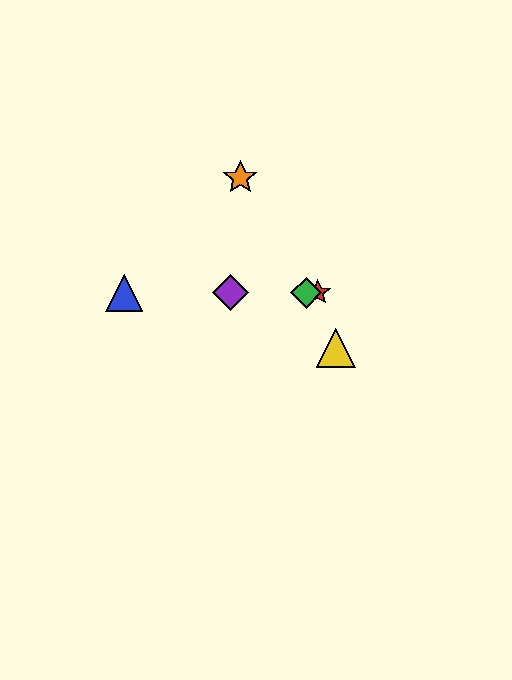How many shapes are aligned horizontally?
4 shapes (the red star, the blue triangle, the green diamond, the purple diamond) are aligned horizontally.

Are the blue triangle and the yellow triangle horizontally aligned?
No, the blue triangle is at y≈293 and the yellow triangle is at y≈348.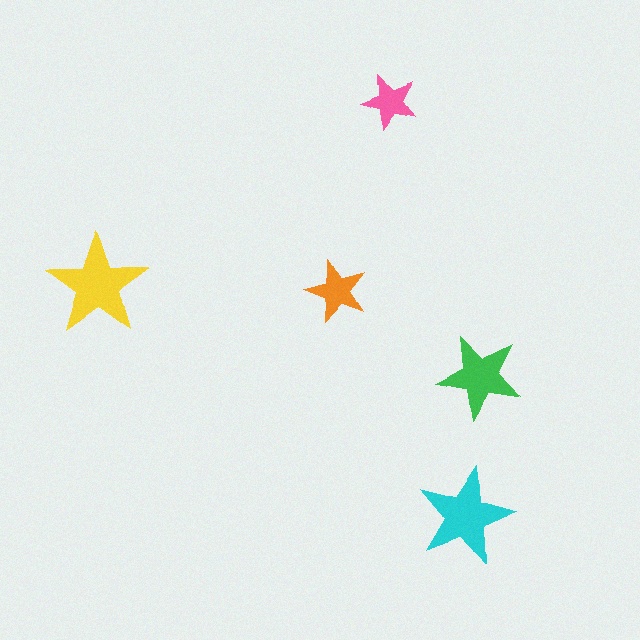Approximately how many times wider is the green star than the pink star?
About 1.5 times wider.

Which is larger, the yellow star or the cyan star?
The yellow one.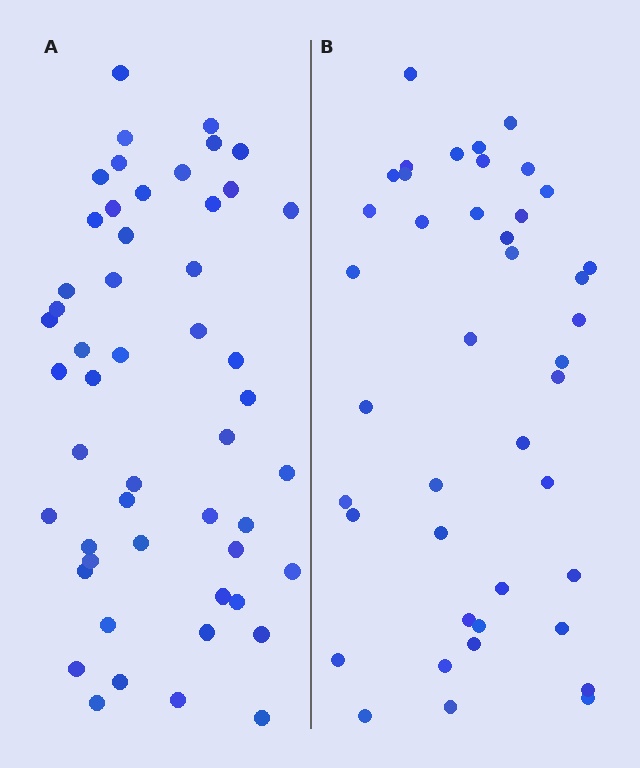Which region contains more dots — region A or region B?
Region A (the left region) has more dots.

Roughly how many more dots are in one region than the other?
Region A has roughly 8 or so more dots than region B.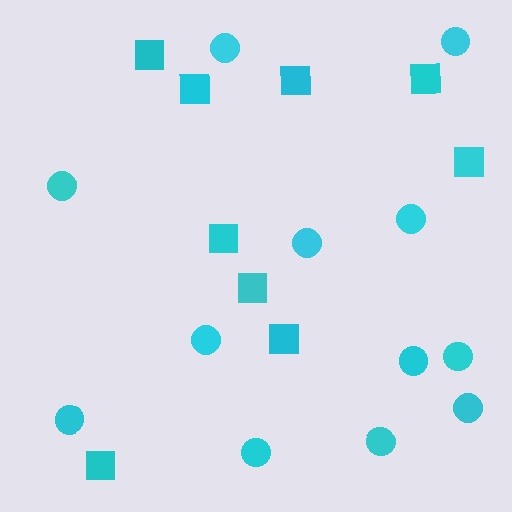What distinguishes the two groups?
There are 2 groups: one group of circles (12) and one group of squares (9).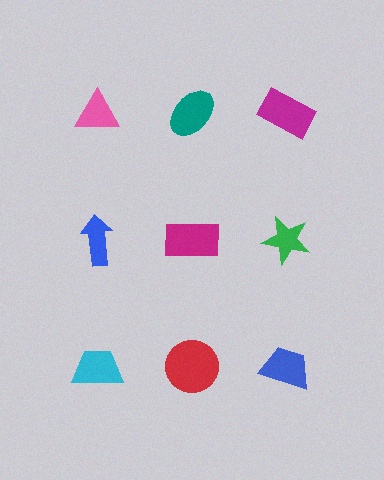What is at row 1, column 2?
A teal ellipse.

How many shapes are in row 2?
3 shapes.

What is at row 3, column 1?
A cyan trapezoid.